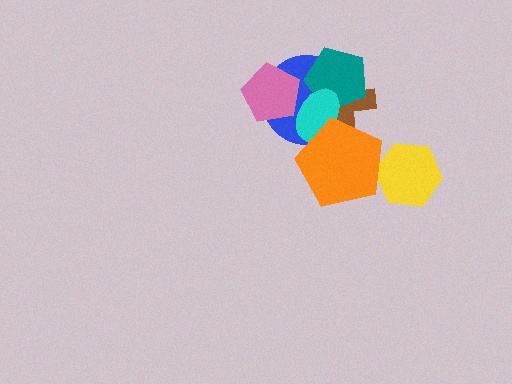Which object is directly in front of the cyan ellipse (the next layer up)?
The orange pentagon is directly in front of the cyan ellipse.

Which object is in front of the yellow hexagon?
The orange pentagon is in front of the yellow hexagon.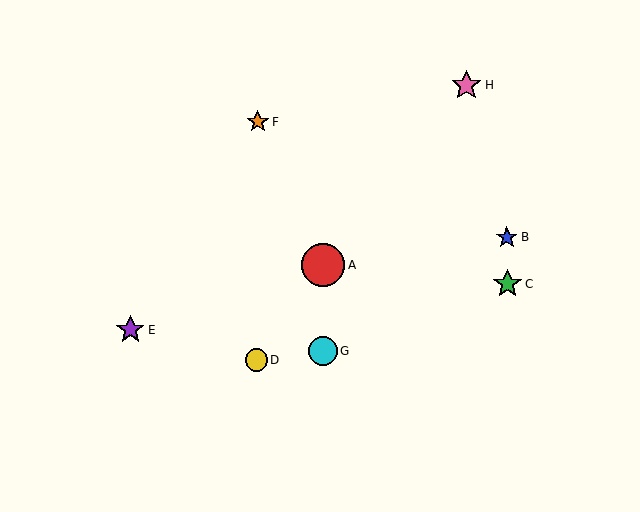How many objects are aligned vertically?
2 objects (A, G) are aligned vertically.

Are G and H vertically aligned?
No, G is at x≈323 and H is at x≈466.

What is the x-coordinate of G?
Object G is at x≈323.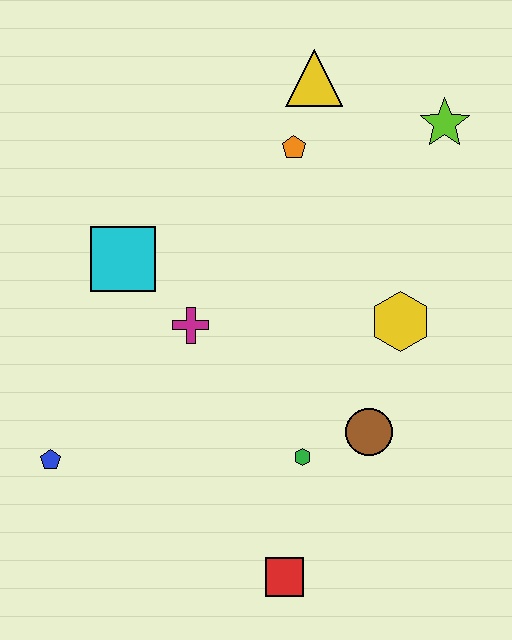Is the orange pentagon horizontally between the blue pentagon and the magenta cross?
No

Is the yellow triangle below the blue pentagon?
No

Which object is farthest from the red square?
The yellow triangle is farthest from the red square.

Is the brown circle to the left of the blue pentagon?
No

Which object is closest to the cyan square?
The magenta cross is closest to the cyan square.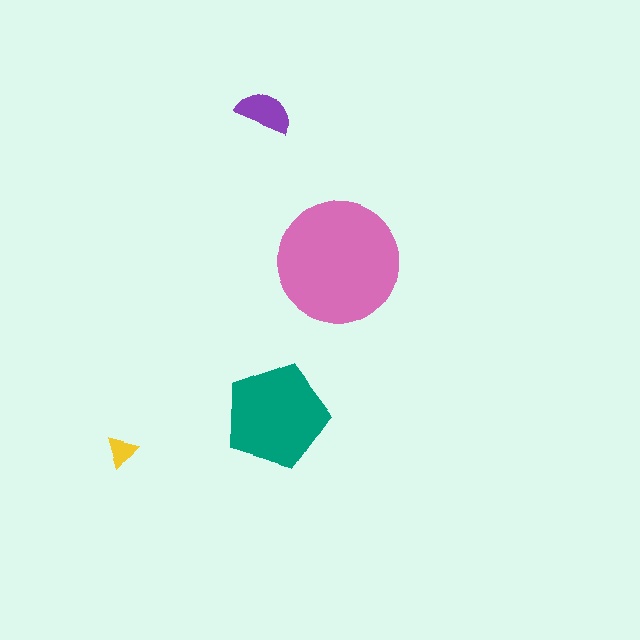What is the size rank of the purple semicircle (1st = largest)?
3rd.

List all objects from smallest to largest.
The yellow triangle, the purple semicircle, the teal pentagon, the pink circle.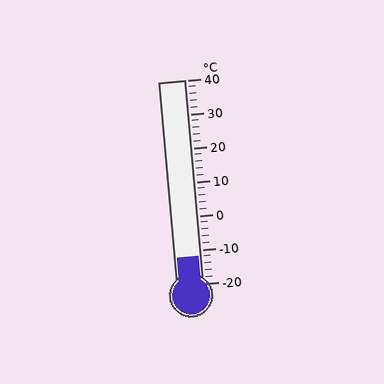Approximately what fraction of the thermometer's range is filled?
The thermometer is filled to approximately 15% of its range.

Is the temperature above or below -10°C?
The temperature is below -10°C.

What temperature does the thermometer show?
The thermometer shows approximately -12°C.